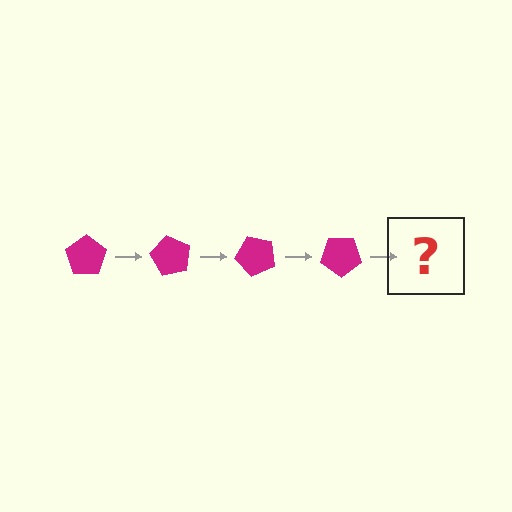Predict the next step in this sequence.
The next step is a magenta pentagon rotated 240 degrees.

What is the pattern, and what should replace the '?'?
The pattern is that the pentagon rotates 60 degrees each step. The '?' should be a magenta pentagon rotated 240 degrees.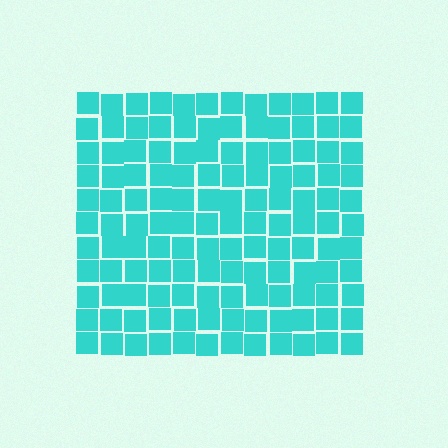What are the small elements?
The small elements are squares.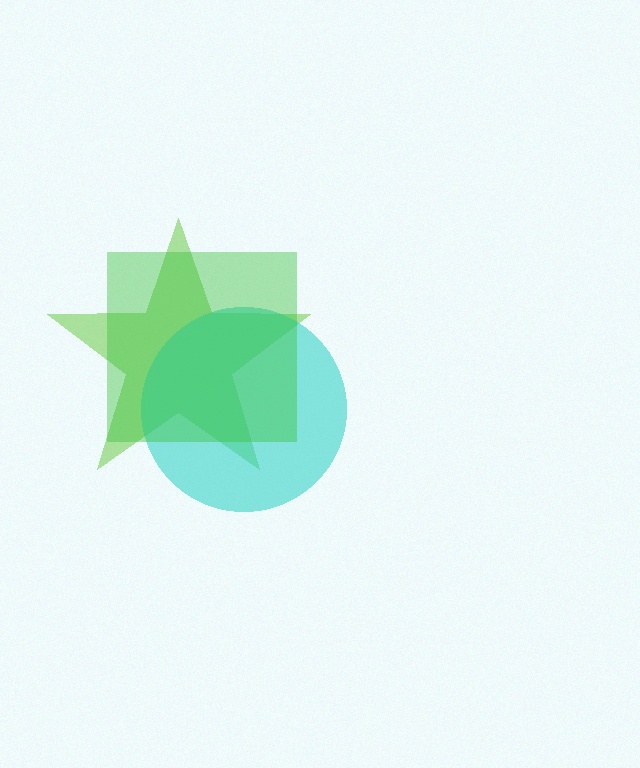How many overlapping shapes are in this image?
There are 3 overlapping shapes in the image.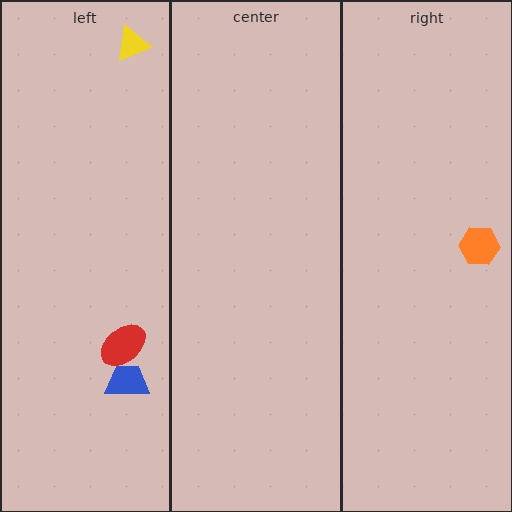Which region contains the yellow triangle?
The left region.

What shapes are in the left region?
The yellow triangle, the red ellipse, the blue trapezoid.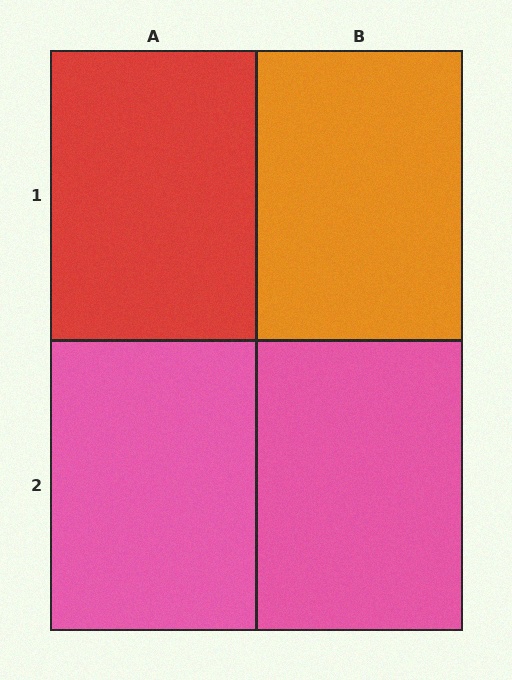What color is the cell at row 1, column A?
Red.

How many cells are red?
1 cell is red.